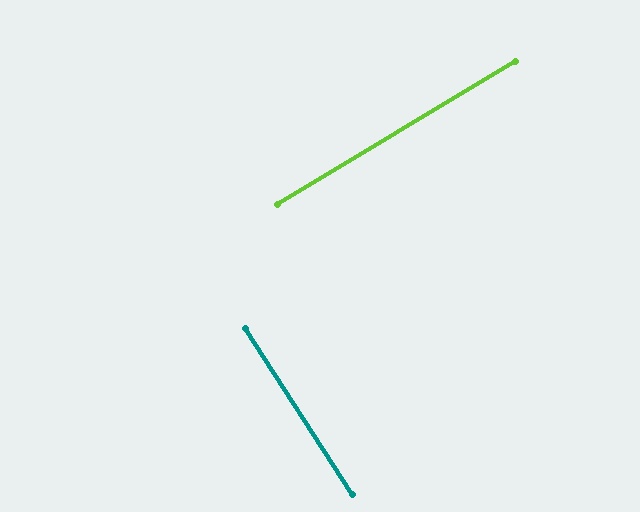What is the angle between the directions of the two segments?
Approximately 88 degrees.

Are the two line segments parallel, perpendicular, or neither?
Perpendicular — they meet at approximately 88°.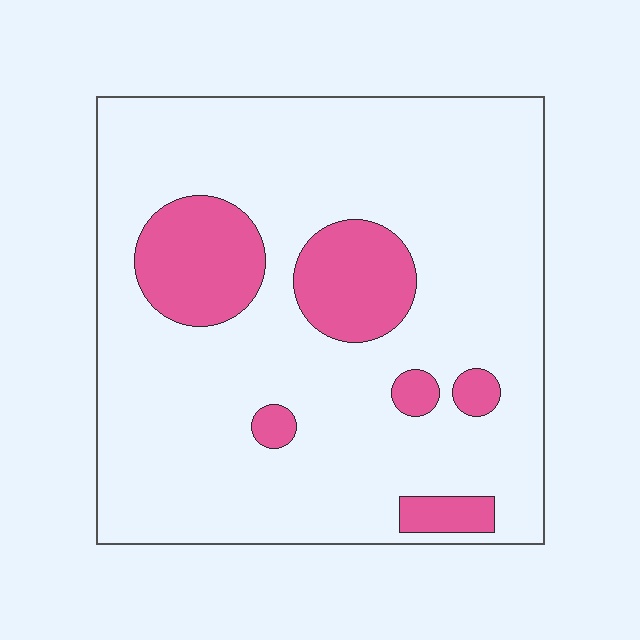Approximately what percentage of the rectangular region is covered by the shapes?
Approximately 15%.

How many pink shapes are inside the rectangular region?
6.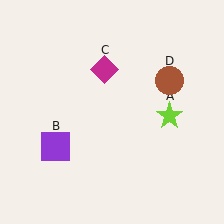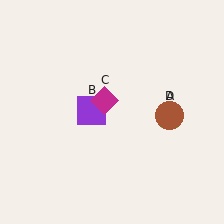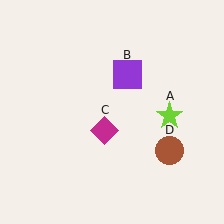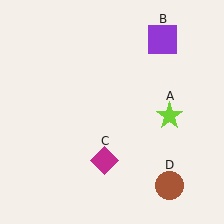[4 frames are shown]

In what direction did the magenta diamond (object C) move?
The magenta diamond (object C) moved down.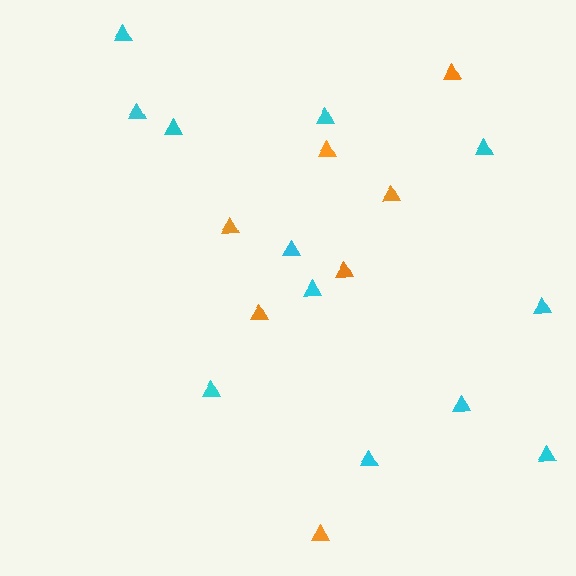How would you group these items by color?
There are 2 groups: one group of orange triangles (7) and one group of cyan triangles (12).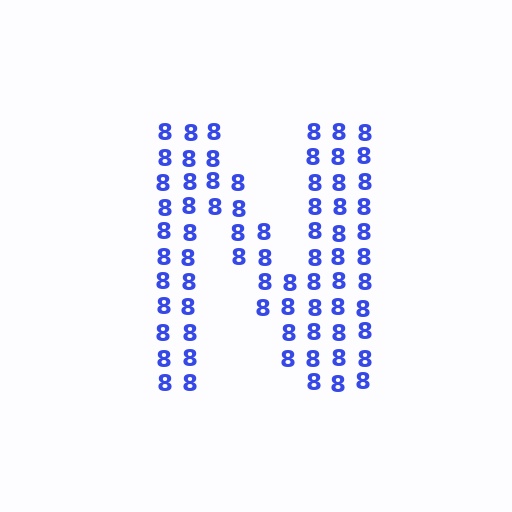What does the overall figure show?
The overall figure shows the letter N.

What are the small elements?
The small elements are digit 8's.